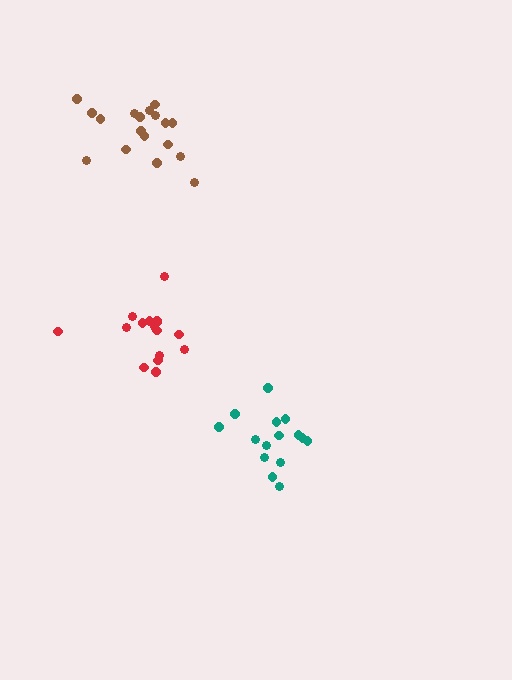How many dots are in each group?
Group 1: 18 dots, Group 2: 15 dots, Group 3: 16 dots (49 total).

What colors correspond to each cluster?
The clusters are colored: brown, teal, red.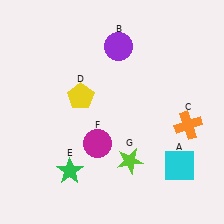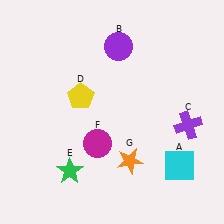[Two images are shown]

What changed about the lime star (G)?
In Image 1, G is lime. In Image 2, it changed to orange.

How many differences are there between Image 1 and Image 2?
There are 2 differences between the two images.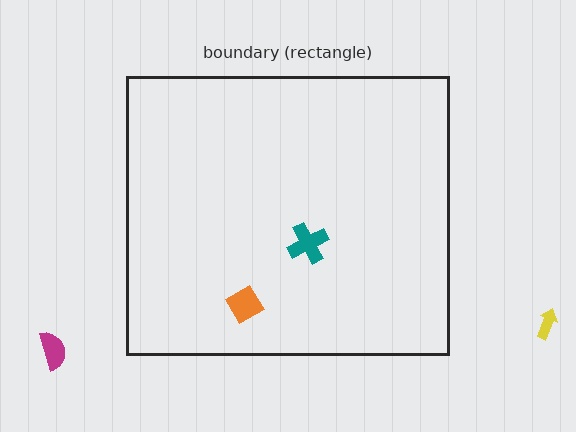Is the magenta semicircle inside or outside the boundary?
Outside.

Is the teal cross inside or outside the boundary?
Inside.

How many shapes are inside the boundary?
2 inside, 2 outside.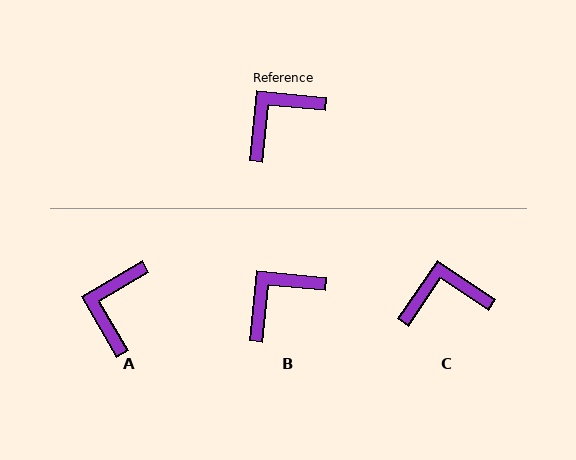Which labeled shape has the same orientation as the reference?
B.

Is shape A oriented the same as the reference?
No, it is off by about 36 degrees.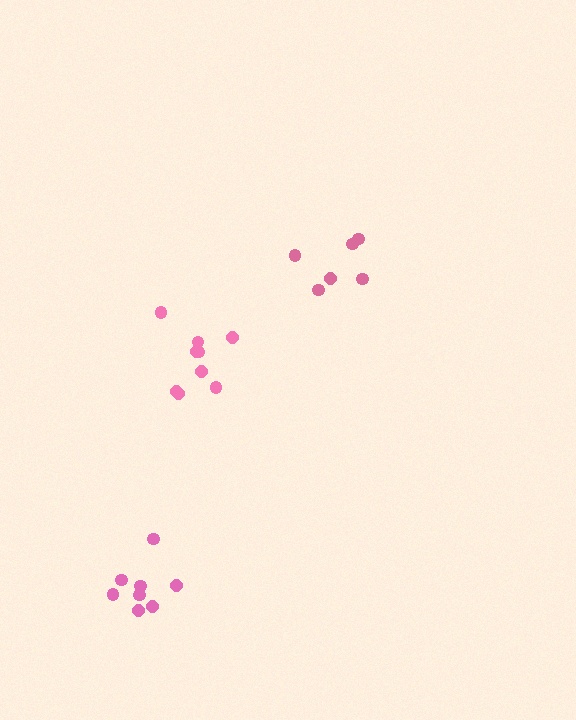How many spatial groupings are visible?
There are 3 spatial groupings.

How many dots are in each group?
Group 1: 6 dots, Group 2: 9 dots, Group 3: 8 dots (23 total).